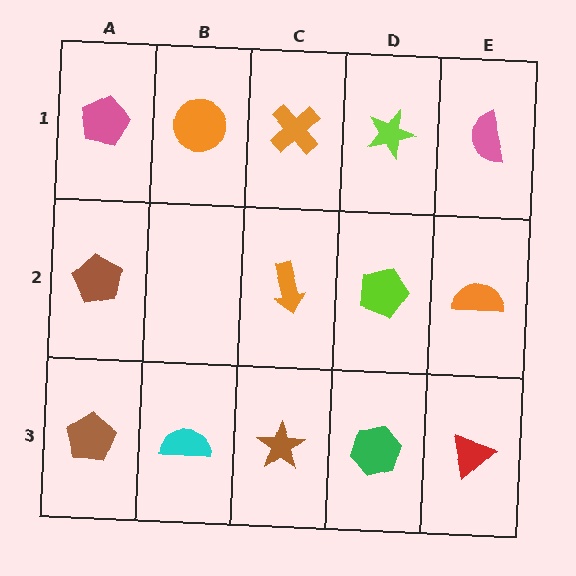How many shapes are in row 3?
5 shapes.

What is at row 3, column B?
A cyan semicircle.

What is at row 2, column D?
A lime pentagon.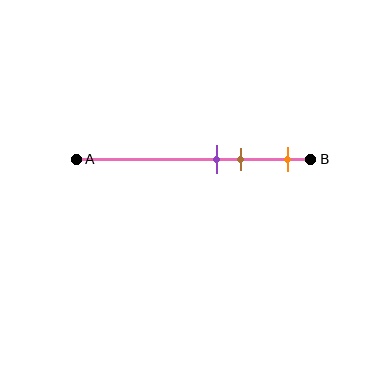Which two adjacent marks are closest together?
The purple and brown marks are the closest adjacent pair.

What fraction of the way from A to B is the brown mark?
The brown mark is approximately 70% (0.7) of the way from A to B.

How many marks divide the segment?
There are 3 marks dividing the segment.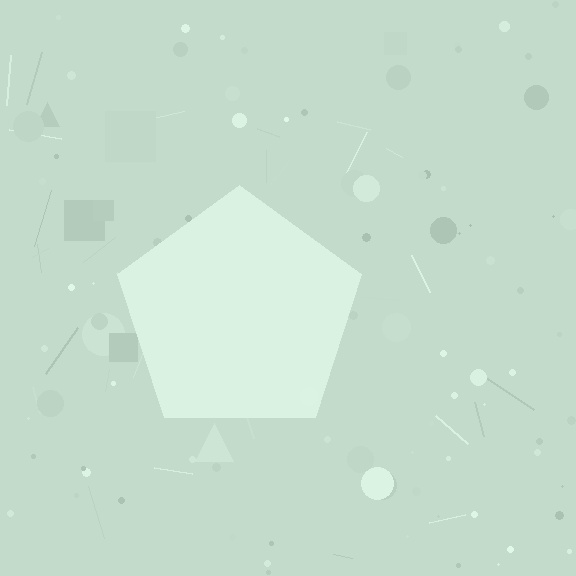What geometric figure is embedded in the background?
A pentagon is embedded in the background.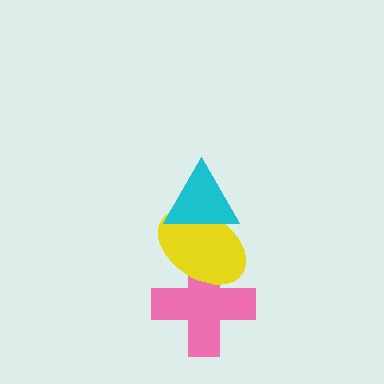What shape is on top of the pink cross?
The yellow ellipse is on top of the pink cross.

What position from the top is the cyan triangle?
The cyan triangle is 1st from the top.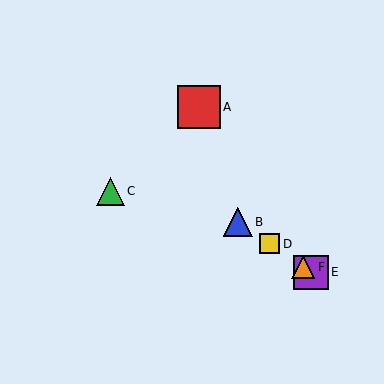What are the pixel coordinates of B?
Object B is at (238, 222).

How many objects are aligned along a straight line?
4 objects (B, D, E, F) are aligned along a straight line.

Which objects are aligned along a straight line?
Objects B, D, E, F are aligned along a straight line.